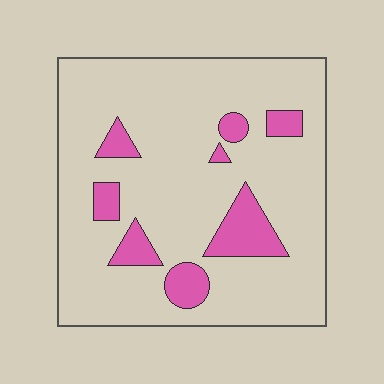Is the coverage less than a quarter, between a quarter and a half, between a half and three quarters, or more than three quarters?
Less than a quarter.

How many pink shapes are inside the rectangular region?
8.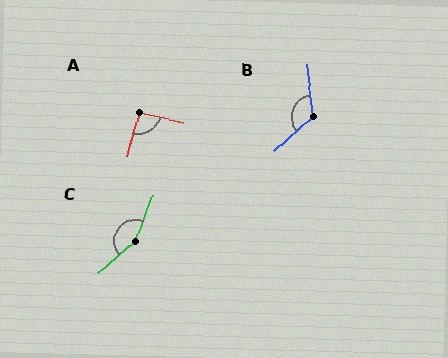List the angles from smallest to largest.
A (93°), B (126°), C (152°).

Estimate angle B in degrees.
Approximately 126 degrees.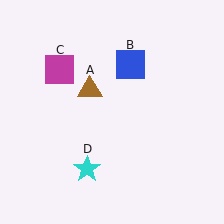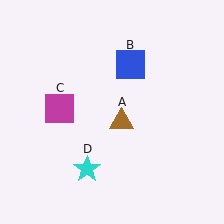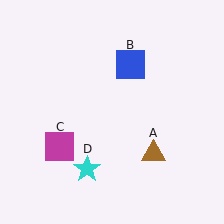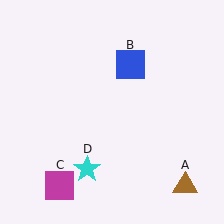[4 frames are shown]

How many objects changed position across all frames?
2 objects changed position: brown triangle (object A), magenta square (object C).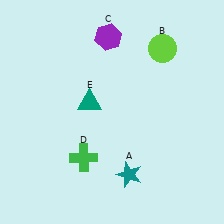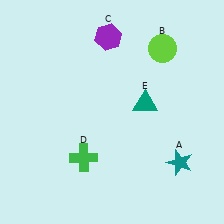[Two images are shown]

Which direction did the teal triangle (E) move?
The teal triangle (E) moved right.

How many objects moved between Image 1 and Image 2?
2 objects moved between the two images.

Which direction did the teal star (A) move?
The teal star (A) moved right.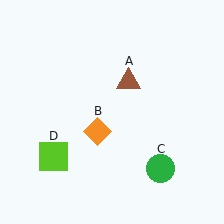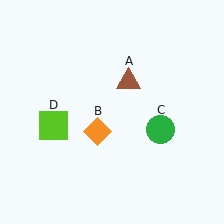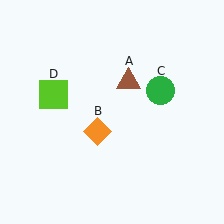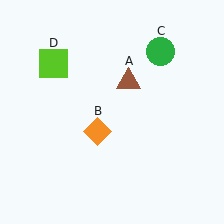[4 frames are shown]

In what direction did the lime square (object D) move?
The lime square (object D) moved up.